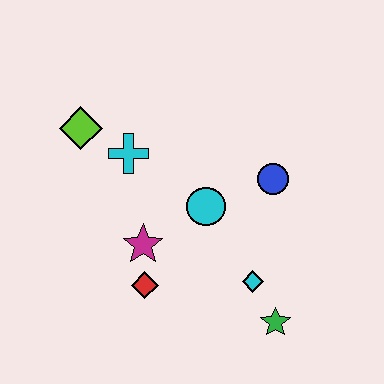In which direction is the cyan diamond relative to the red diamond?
The cyan diamond is to the right of the red diamond.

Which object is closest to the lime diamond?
The cyan cross is closest to the lime diamond.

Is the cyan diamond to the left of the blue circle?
Yes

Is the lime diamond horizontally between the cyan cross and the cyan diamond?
No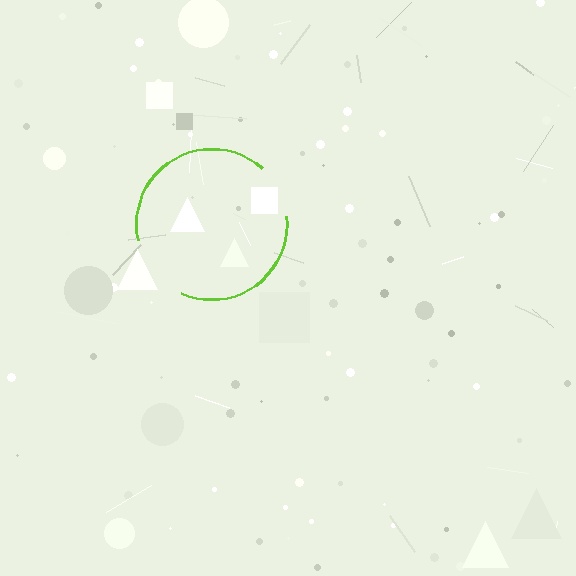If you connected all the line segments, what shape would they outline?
They would outline a circle.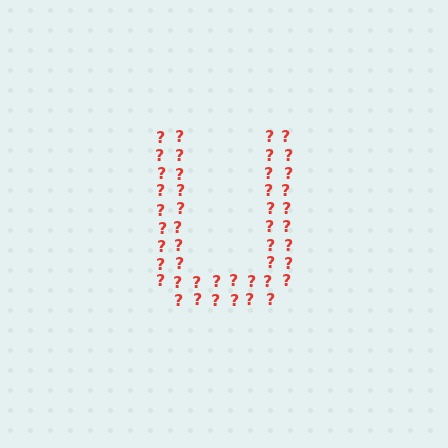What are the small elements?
The small elements are question marks.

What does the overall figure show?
The overall figure shows the letter U.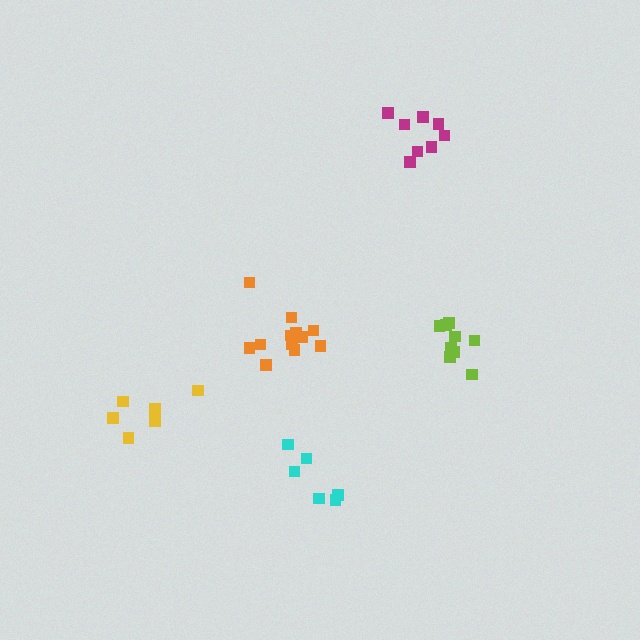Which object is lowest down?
The cyan cluster is bottommost.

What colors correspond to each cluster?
The clusters are colored: orange, yellow, cyan, magenta, lime.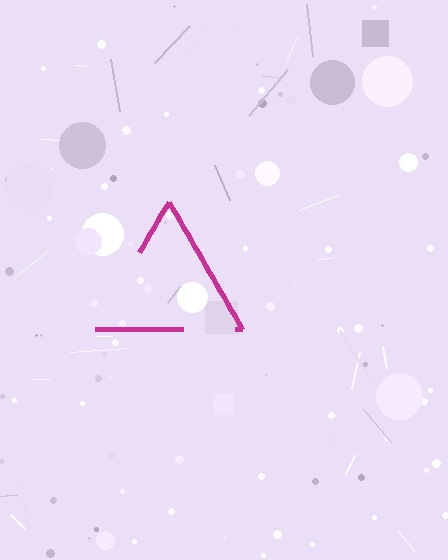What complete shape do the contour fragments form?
The contour fragments form a triangle.